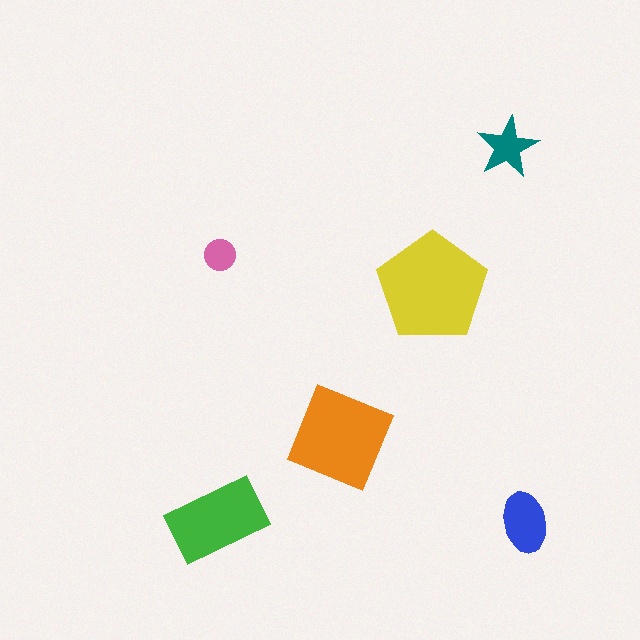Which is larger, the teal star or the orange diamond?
The orange diamond.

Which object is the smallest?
The pink circle.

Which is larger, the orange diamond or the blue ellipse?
The orange diamond.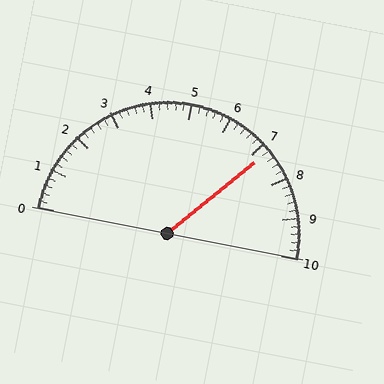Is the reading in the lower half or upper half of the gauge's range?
The reading is in the upper half of the range (0 to 10).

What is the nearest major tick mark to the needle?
The nearest major tick mark is 7.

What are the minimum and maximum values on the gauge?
The gauge ranges from 0 to 10.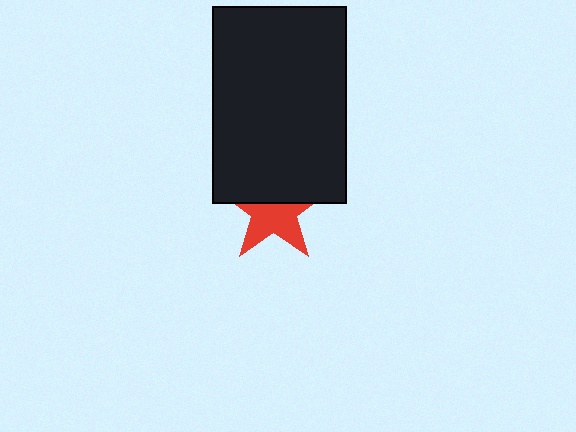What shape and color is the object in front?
The object in front is a black rectangle.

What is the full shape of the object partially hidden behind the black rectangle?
The partially hidden object is a red star.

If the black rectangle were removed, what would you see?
You would see the complete red star.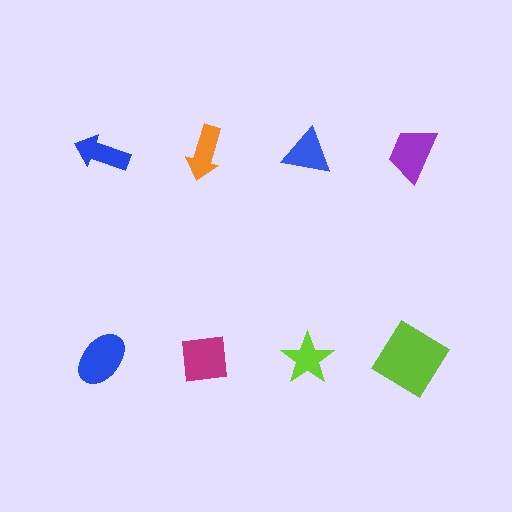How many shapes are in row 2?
4 shapes.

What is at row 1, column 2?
An orange arrow.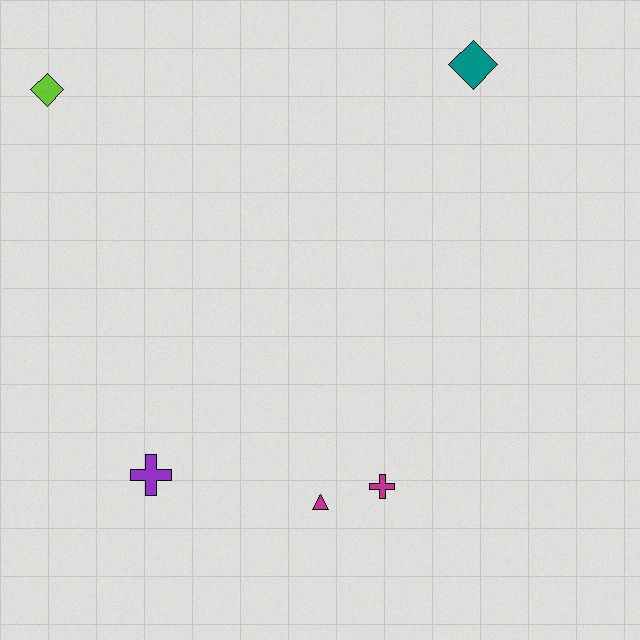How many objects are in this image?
There are 5 objects.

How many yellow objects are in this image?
There are no yellow objects.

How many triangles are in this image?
There is 1 triangle.